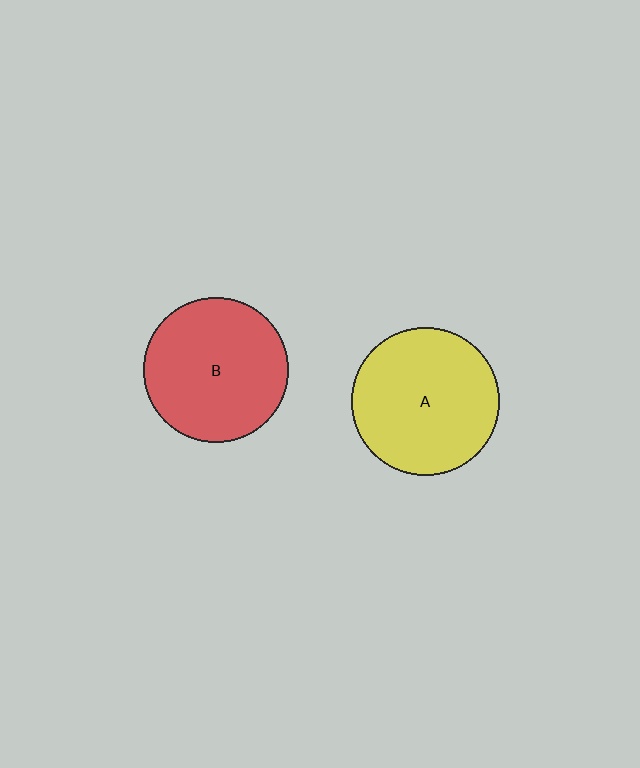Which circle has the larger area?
Circle A (yellow).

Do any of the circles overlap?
No, none of the circles overlap.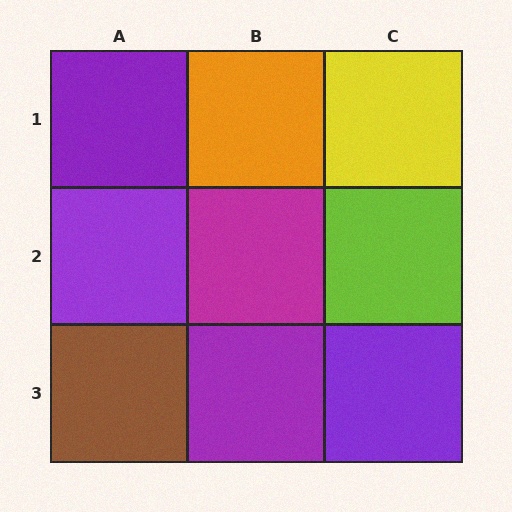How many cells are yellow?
1 cell is yellow.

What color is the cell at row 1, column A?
Purple.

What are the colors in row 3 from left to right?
Brown, purple, purple.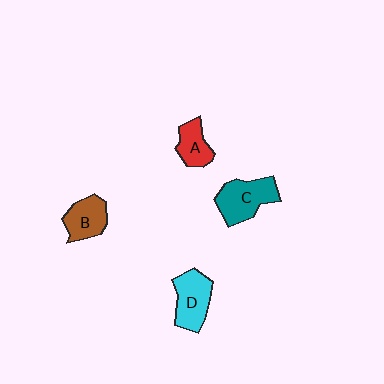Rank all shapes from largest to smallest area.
From largest to smallest: C (teal), D (cyan), B (brown), A (red).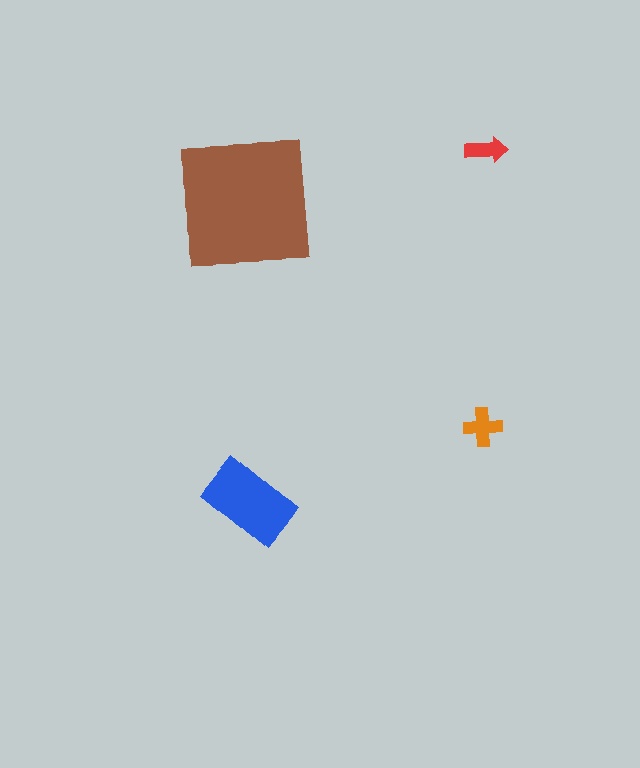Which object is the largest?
The brown square.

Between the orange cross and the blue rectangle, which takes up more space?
The blue rectangle.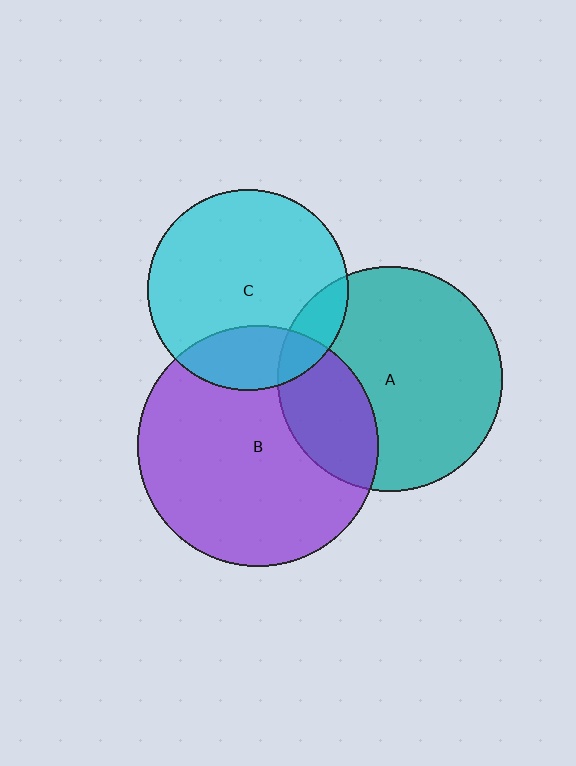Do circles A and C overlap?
Yes.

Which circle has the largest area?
Circle B (purple).